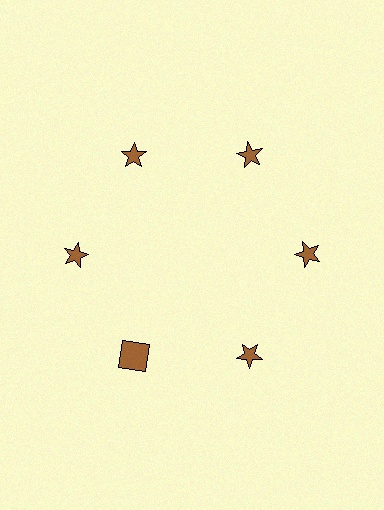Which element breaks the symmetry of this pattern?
The brown square at roughly the 7 o'clock position breaks the symmetry. All other shapes are brown stars.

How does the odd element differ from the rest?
It has a different shape: square instead of star.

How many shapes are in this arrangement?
There are 6 shapes arranged in a ring pattern.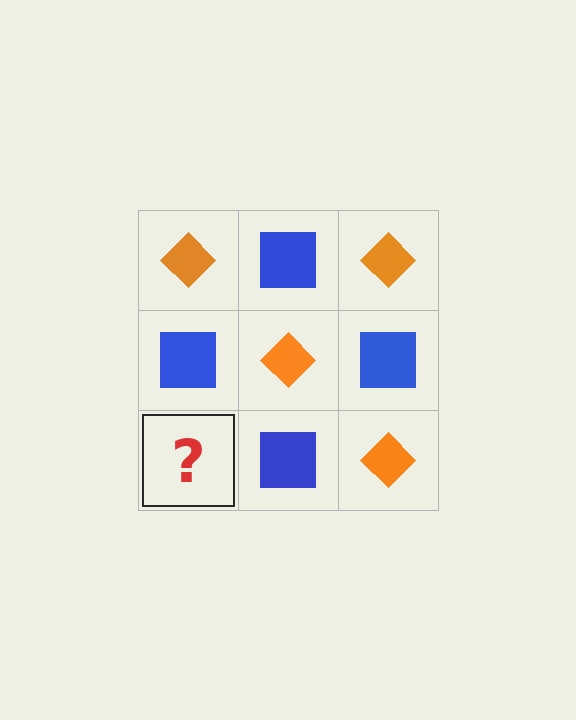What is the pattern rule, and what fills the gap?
The rule is that it alternates orange diamond and blue square in a checkerboard pattern. The gap should be filled with an orange diamond.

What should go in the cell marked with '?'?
The missing cell should contain an orange diamond.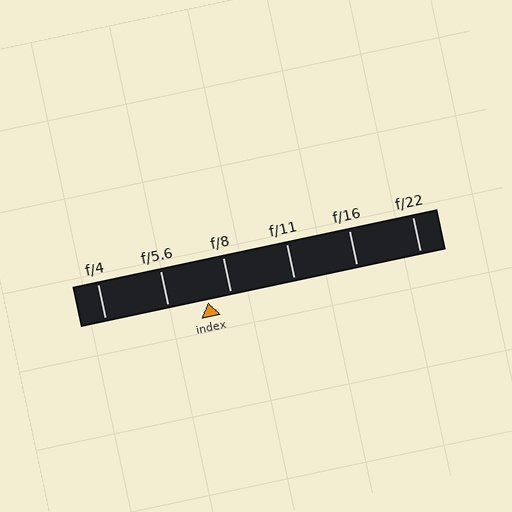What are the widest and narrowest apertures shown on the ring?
The widest aperture shown is f/4 and the narrowest is f/22.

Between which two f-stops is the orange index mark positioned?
The index mark is between f/5.6 and f/8.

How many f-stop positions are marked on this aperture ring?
There are 6 f-stop positions marked.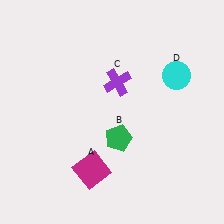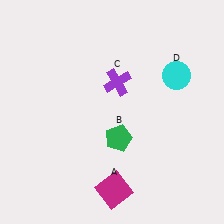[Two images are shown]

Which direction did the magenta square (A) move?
The magenta square (A) moved right.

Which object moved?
The magenta square (A) moved right.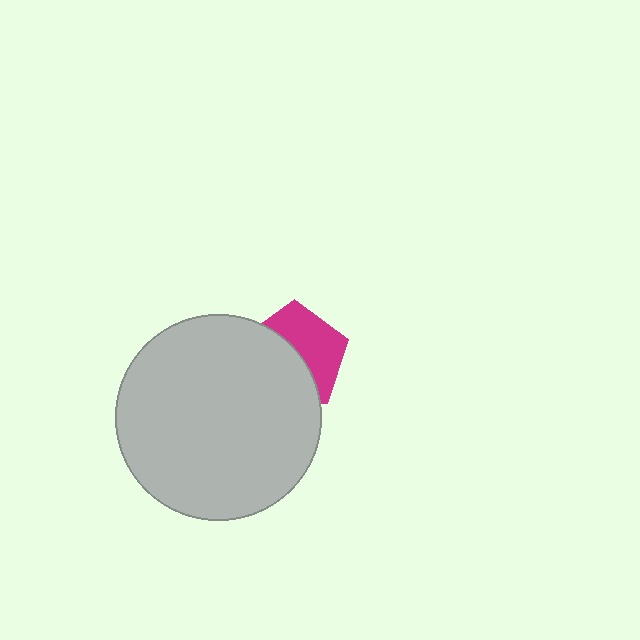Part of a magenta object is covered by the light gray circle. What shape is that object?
It is a pentagon.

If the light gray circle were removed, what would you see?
You would see the complete magenta pentagon.